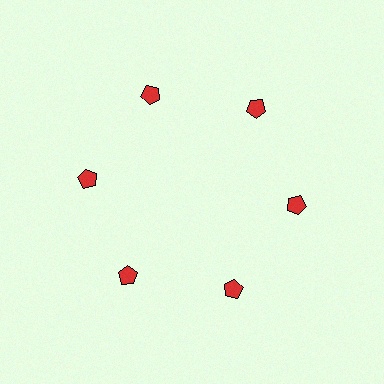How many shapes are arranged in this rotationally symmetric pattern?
There are 6 shapes, arranged in 6 groups of 1.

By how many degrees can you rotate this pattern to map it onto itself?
The pattern maps onto itself every 60 degrees of rotation.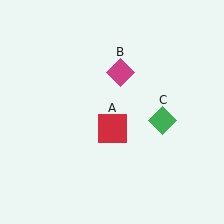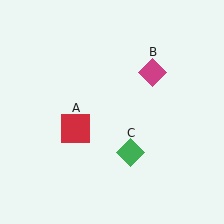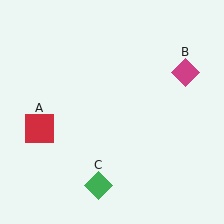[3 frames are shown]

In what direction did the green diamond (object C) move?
The green diamond (object C) moved down and to the left.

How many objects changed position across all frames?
3 objects changed position: red square (object A), magenta diamond (object B), green diamond (object C).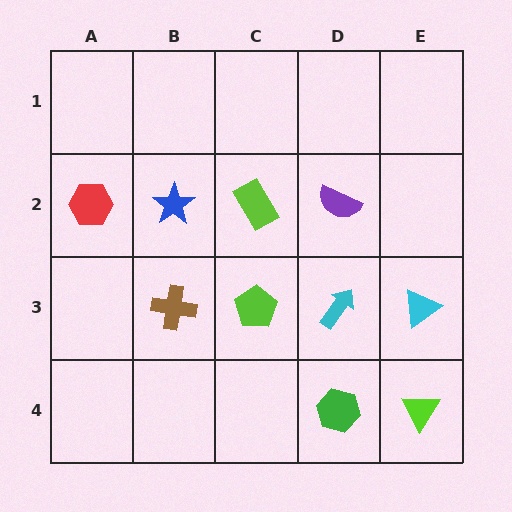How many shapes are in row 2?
4 shapes.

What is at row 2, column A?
A red hexagon.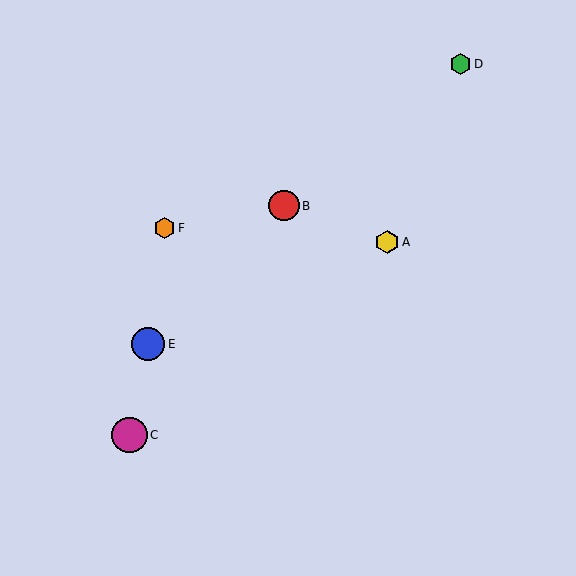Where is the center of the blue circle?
The center of the blue circle is at (148, 344).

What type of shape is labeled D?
Shape D is a green hexagon.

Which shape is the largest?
The magenta circle (labeled C) is the largest.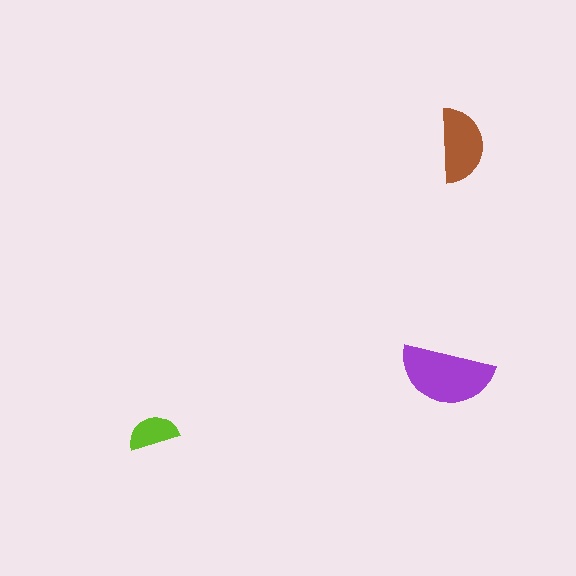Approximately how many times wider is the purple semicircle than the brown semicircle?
About 1.5 times wider.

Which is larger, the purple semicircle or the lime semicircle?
The purple one.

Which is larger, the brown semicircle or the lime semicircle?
The brown one.